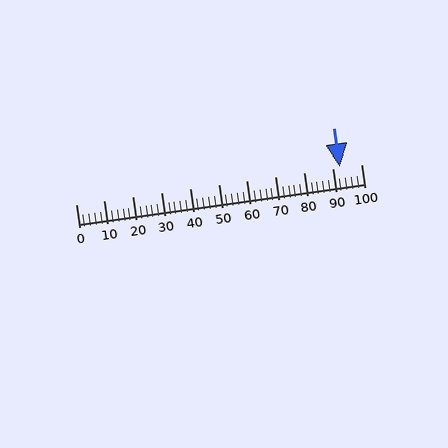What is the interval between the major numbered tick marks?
The major tick marks are spaced 10 units apart.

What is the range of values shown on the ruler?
The ruler shows values from 0 to 100.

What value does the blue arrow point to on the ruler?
The blue arrow points to approximately 92.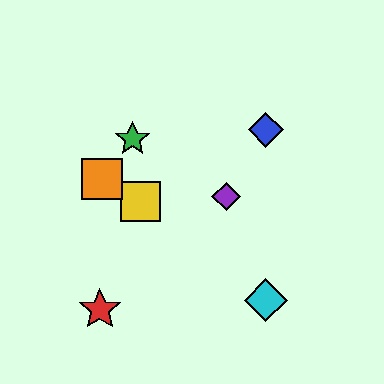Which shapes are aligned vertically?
The blue diamond, the cyan diamond are aligned vertically.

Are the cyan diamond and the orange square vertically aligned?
No, the cyan diamond is at x≈266 and the orange square is at x≈102.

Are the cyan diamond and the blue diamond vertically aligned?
Yes, both are at x≈266.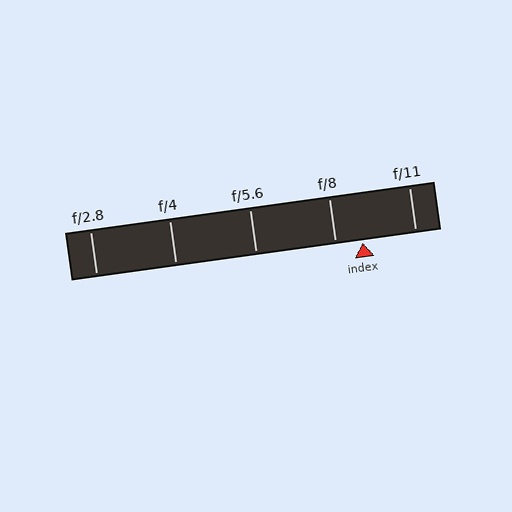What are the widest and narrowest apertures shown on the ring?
The widest aperture shown is f/2.8 and the narrowest is f/11.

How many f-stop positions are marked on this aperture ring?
There are 5 f-stop positions marked.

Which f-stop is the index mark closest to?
The index mark is closest to f/8.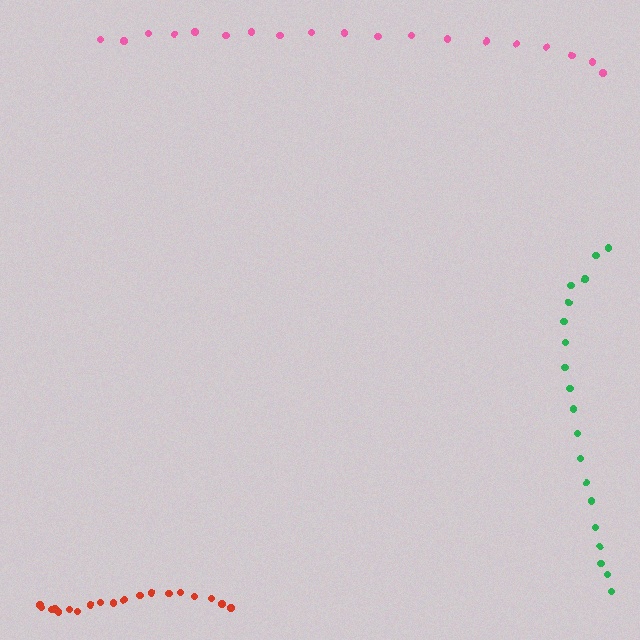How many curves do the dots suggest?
There are 3 distinct paths.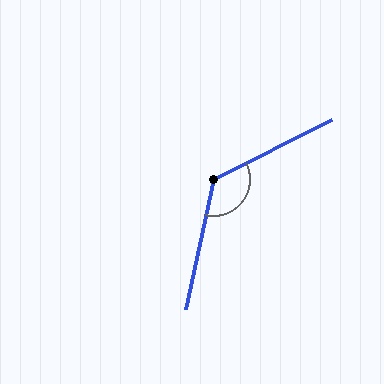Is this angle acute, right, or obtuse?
It is obtuse.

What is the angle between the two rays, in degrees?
Approximately 129 degrees.